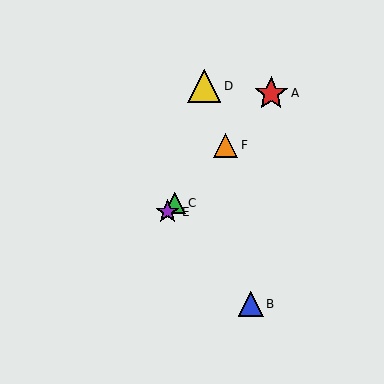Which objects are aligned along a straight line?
Objects A, C, E, F are aligned along a straight line.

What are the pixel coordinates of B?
Object B is at (251, 304).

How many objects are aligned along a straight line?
4 objects (A, C, E, F) are aligned along a straight line.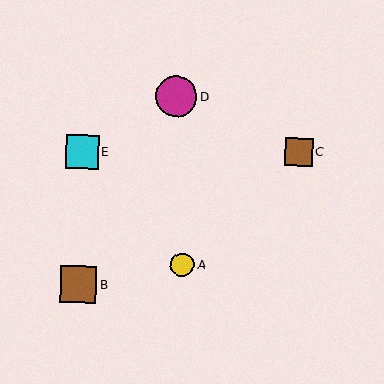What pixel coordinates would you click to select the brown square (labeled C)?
Click at (299, 152) to select the brown square C.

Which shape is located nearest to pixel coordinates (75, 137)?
The cyan square (labeled E) at (82, 152) is nearest to that location.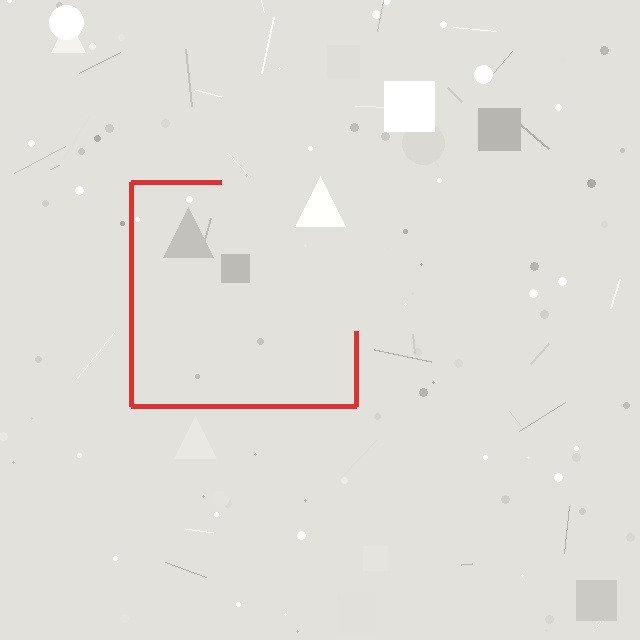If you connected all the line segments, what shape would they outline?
They would outline a square.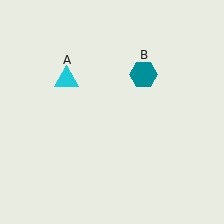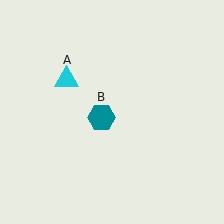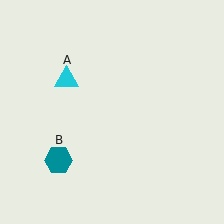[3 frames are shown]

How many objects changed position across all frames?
1 object changed position: teal hexagon (object B).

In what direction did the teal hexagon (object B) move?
The teal hexagon (object B) moved down and to the left.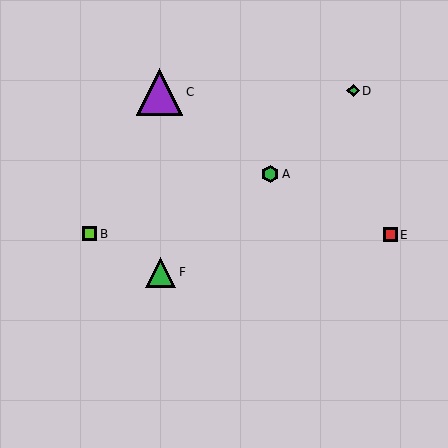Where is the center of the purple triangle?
The center of the purple triangle is at (159, 92).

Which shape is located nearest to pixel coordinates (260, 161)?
The green hexagon (labeled A) at (270, 174) is nearest to that location.